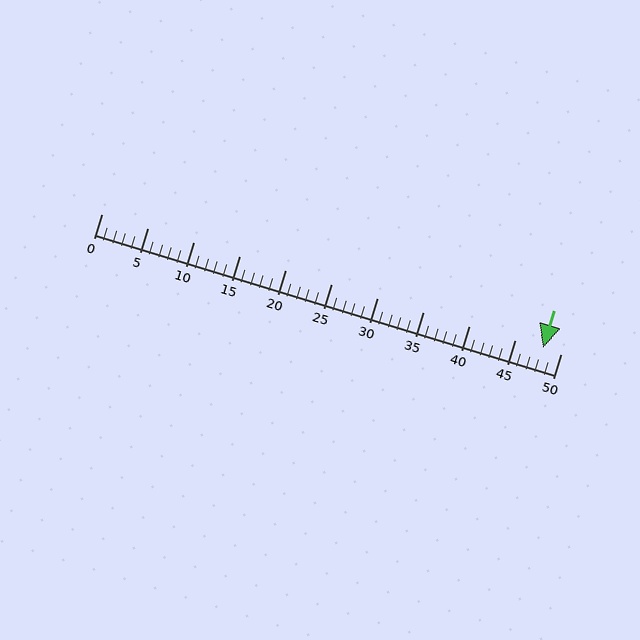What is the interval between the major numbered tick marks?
The major tick marks are spaced 5 units apart.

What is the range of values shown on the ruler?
The ruler shows values from 0 to 50.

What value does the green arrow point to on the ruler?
The green arrow points to approximately 48.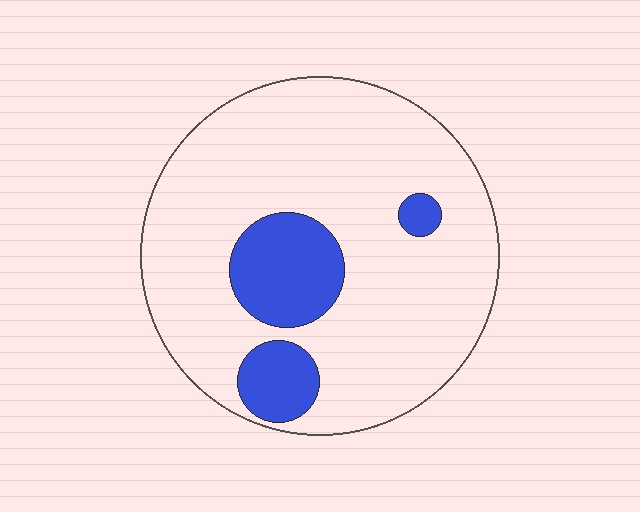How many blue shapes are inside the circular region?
3.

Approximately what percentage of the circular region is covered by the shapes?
Approximately 15%.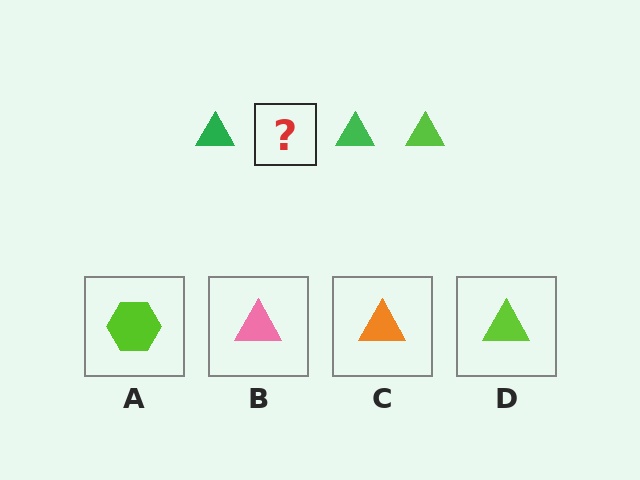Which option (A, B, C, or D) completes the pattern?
D.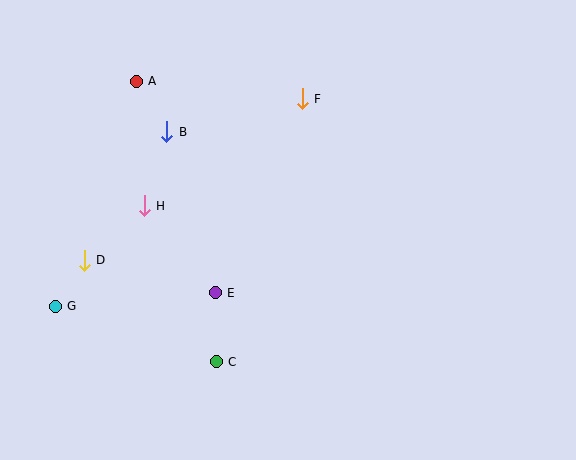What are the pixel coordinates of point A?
Point A is at (136, 81).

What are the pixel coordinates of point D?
Point D is at (84, 260).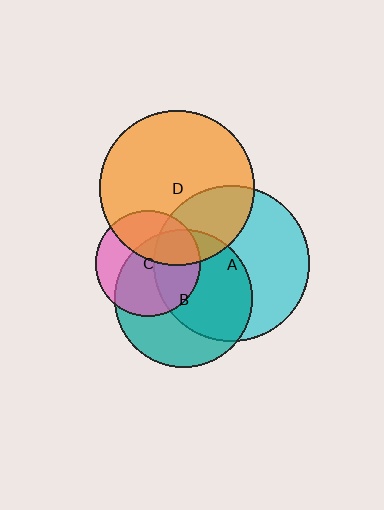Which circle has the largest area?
Circle A (cyan).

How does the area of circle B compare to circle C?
Approximately 1.7 times.